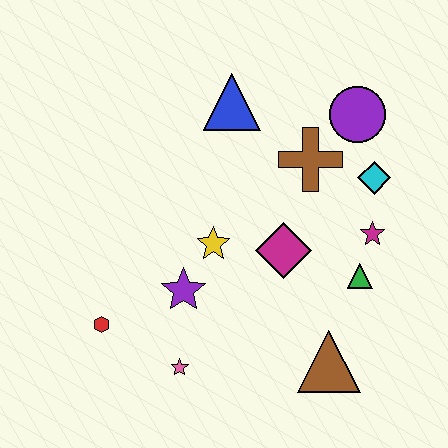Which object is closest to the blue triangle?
The brown cross is closest to the blue triangle.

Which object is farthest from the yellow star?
The purple circle is farthest from the yellow star.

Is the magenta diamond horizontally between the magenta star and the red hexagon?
Yes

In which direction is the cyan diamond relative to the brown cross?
The cyan diamond is to the right of the brown cross.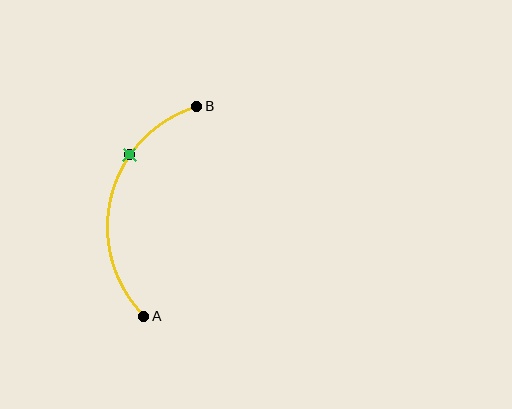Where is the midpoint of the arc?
The arc midpoint is the point on the curve farthest from the straight line joining A and B. It sits to the left of that line.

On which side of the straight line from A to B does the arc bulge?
The arc bulges to the left of the straight line connecting A and B.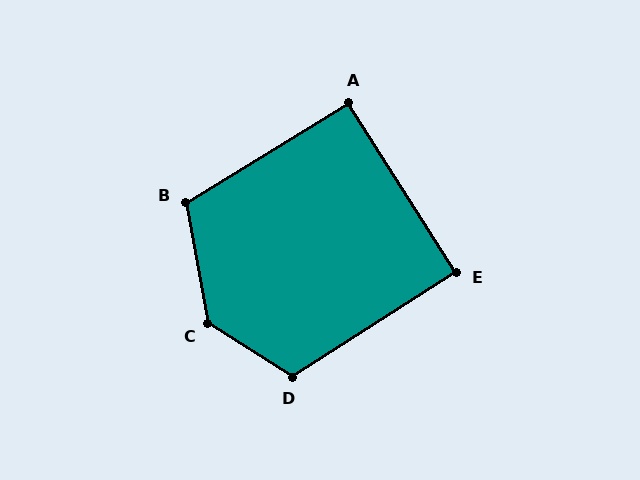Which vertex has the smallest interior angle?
E, at approximately 90 degrees.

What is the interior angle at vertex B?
Approximately 111 degrees (obtuse).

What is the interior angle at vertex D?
Approximately 115 degrees (obtuse).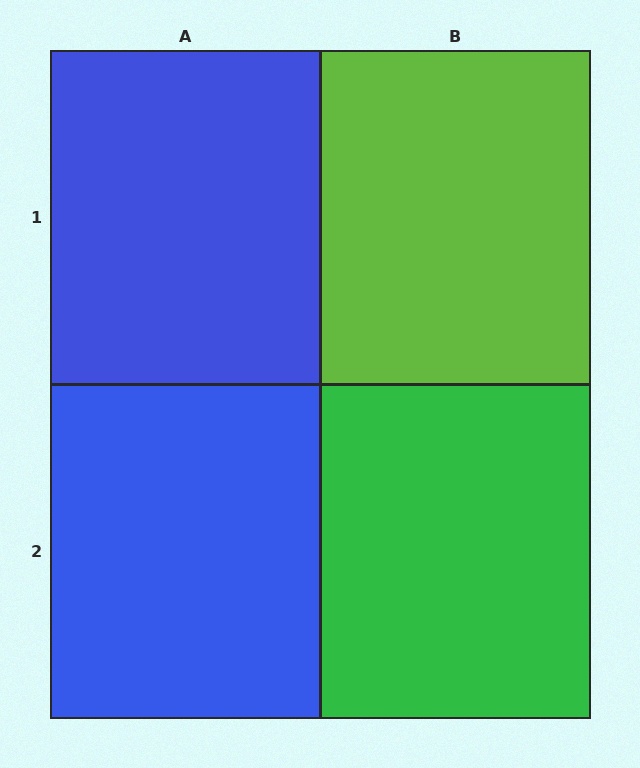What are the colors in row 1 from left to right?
Blue, lime.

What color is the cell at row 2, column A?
Blue.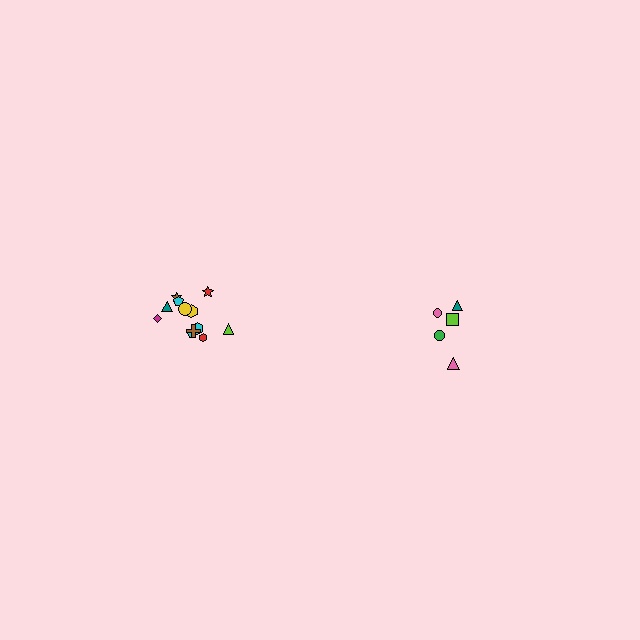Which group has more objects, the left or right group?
The left group.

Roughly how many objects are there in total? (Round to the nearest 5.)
Roughly 15 objects in total.